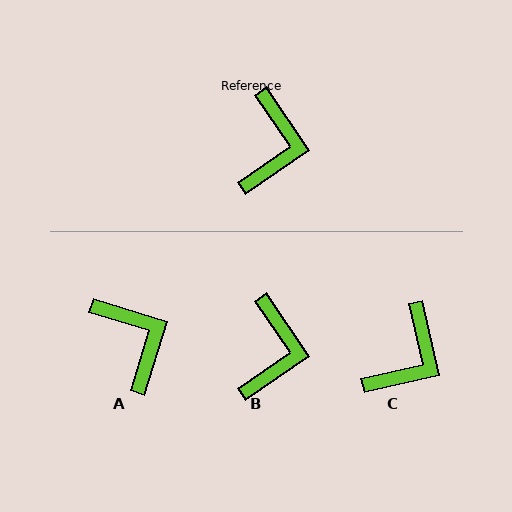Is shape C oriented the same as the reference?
No, it is off by about 21 degrees.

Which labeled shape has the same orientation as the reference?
B.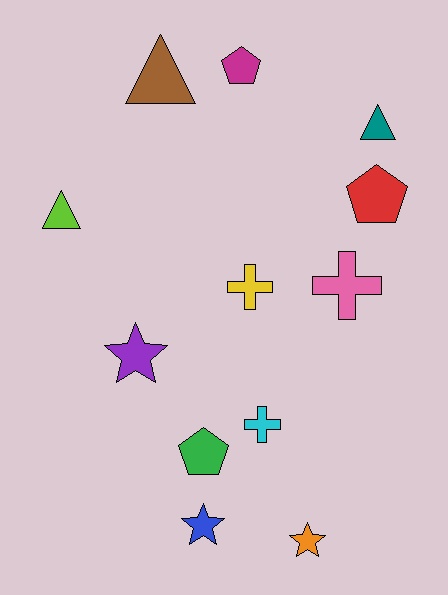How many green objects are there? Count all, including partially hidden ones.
There is 1 green object.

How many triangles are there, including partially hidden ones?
There are 3 triangles.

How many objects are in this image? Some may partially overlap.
There are 12 objects.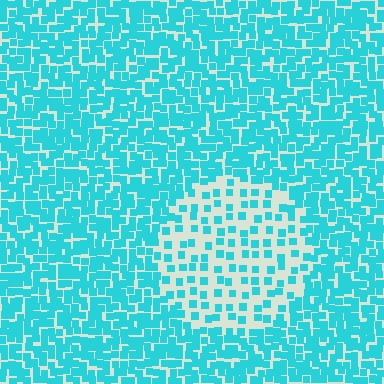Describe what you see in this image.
The image contains small cyan elements arranged at two different densities. A circle-shaped region is visible where the elements are less densely packed than the surrounding area.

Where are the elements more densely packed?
The elements are more densely packed outside the circle boundary.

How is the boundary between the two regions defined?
The boundary is defined by a change in element density (approximately 2.4x ratio). All elements are the same color, size, and shape.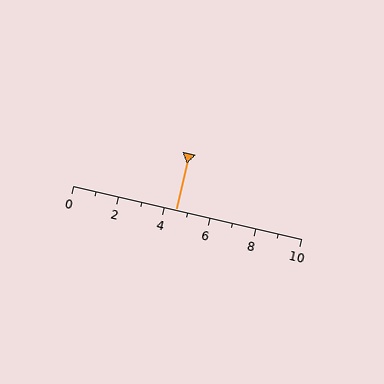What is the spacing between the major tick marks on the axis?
The major ticks are spaced 2 apart.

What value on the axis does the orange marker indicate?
The marker indicates approximately 4.5.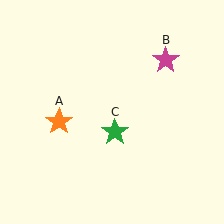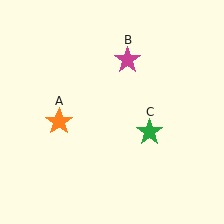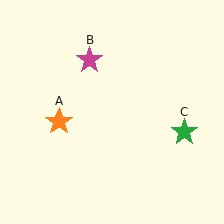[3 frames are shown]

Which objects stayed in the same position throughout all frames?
Orange star (object A) remained stationary.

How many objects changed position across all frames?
2 objects changed position: magenta star (object B), green star (object C).